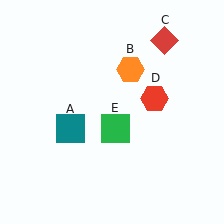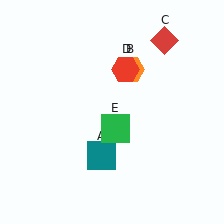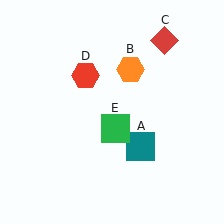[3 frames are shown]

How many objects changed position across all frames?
2 objects changed position: teal square (object A), red hexagon (object D).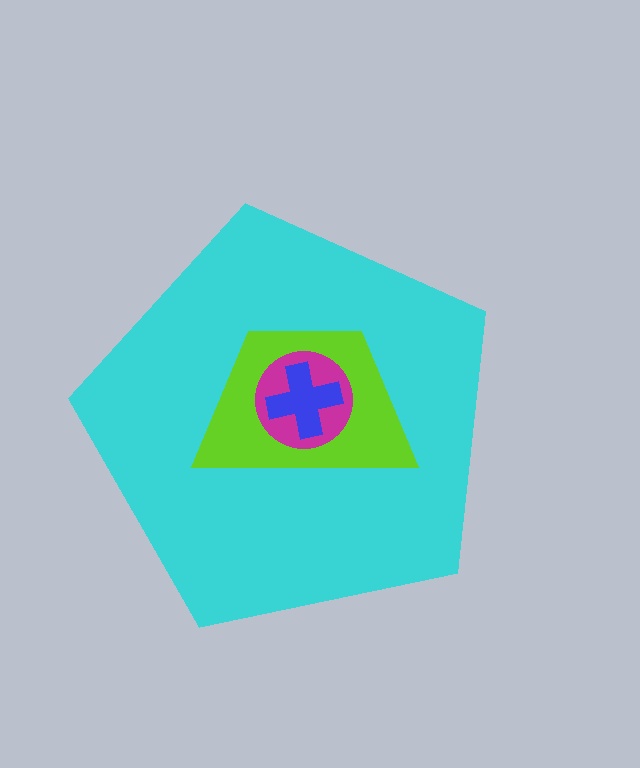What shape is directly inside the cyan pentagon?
The lime trapezoid.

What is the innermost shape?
The blue cross.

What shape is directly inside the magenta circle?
The blue cross.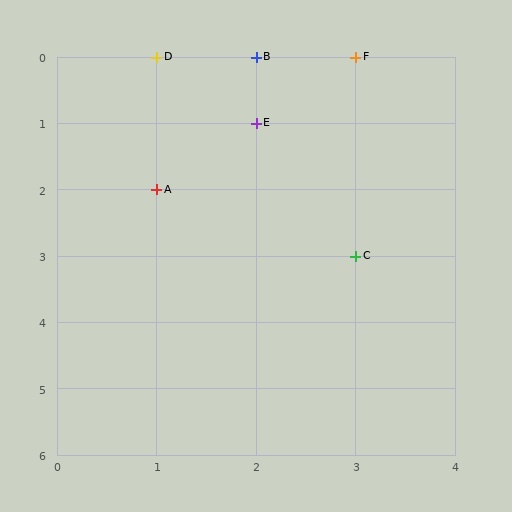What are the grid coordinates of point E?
Point E is at grid coordinates (2, 1).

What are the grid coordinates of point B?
Point B is at grid coordinates (2, 0).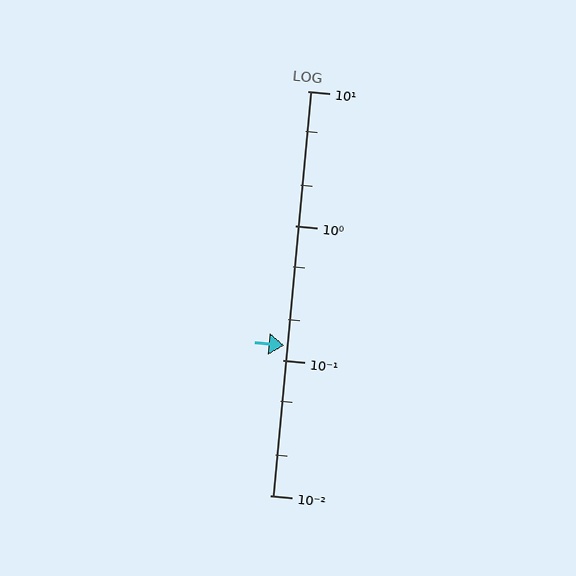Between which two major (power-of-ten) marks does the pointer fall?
The pointer is between 0.1 and 1.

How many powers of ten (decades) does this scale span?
The scale spans 3 decades, from 0.01 to 10.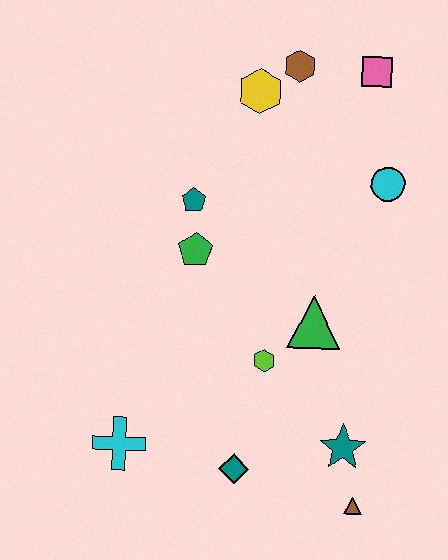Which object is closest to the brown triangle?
The teal star is closest to the brown triangle.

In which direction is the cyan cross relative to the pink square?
The cyan cross is below the pink square.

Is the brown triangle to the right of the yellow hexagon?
Yes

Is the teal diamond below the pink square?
Yes